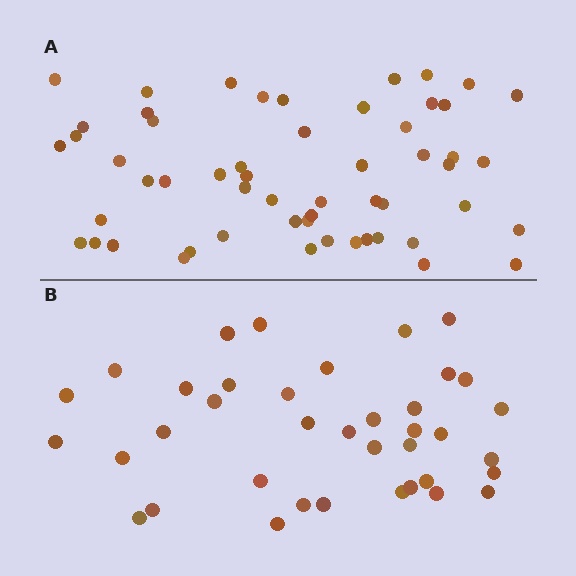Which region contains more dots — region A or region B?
Region A (the top region) has more dots.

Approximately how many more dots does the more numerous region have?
Region A has approximately 15 more dots than region B.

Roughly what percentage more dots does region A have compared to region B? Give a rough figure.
About 45% more.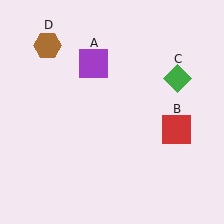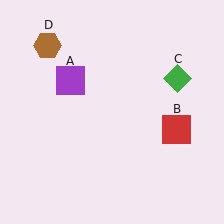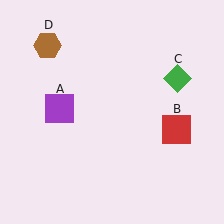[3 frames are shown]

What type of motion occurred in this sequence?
The purple square (object A) rotated counterclockwise around the center of the scene.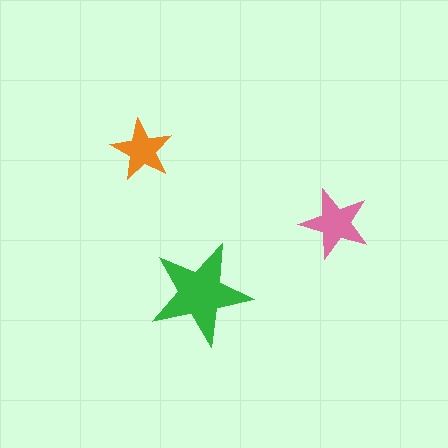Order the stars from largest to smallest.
the green one, the pink one, the orange one.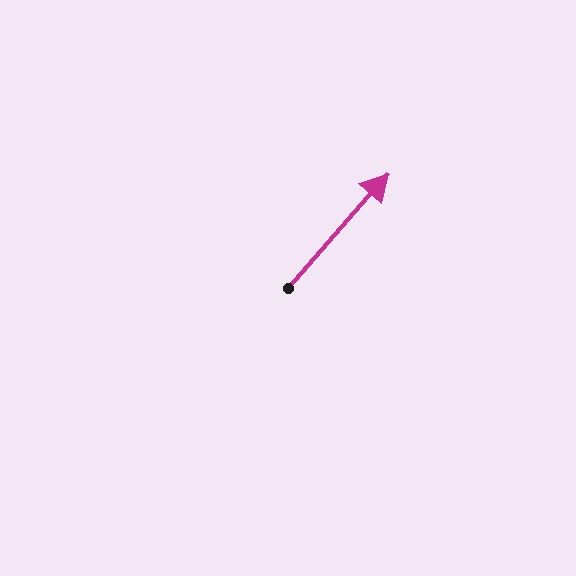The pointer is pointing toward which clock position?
Roughly 1 o'clock.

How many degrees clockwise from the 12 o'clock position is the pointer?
Approximately 41 degrees.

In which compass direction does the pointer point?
Northeast.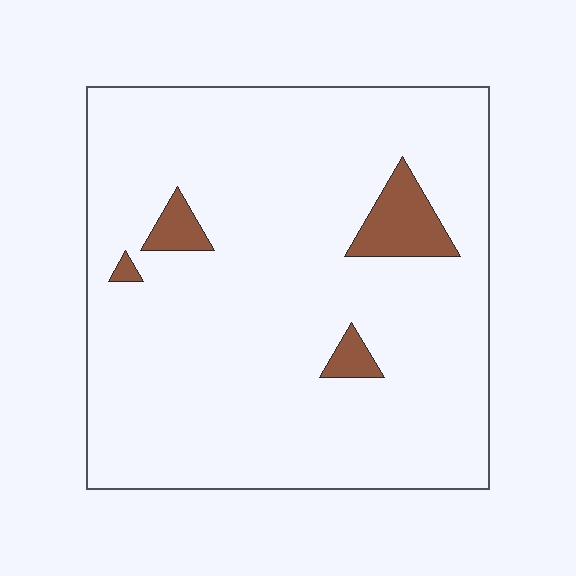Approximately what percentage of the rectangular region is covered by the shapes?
Approximately 5%.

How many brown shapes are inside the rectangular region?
4.